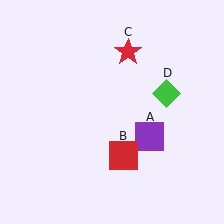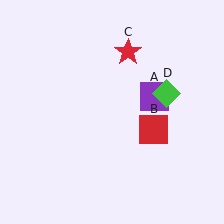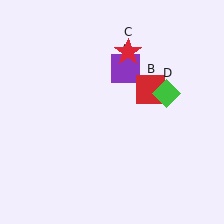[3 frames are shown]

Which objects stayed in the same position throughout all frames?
Red star (object C) and green diamond (object D) remained stationary.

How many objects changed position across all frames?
2 objects changed position: purple square (object A), red square (object B).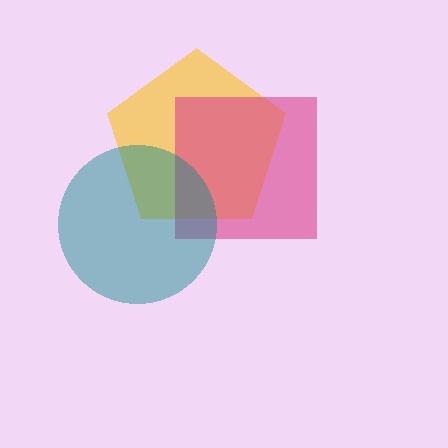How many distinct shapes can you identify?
There are 3 distinct shapes: a yellow pentagon, a magenta square, a teal circle.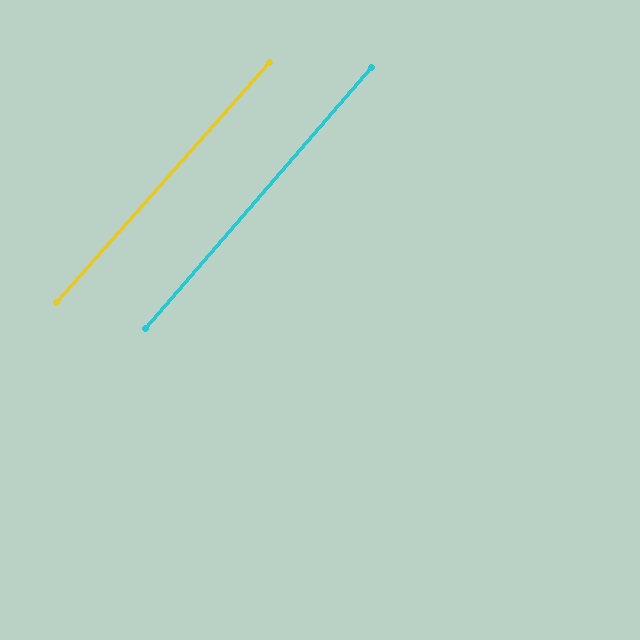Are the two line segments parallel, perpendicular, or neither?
Parallel — their directions differ by only 0.7°.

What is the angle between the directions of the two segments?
Approximately 1 degree.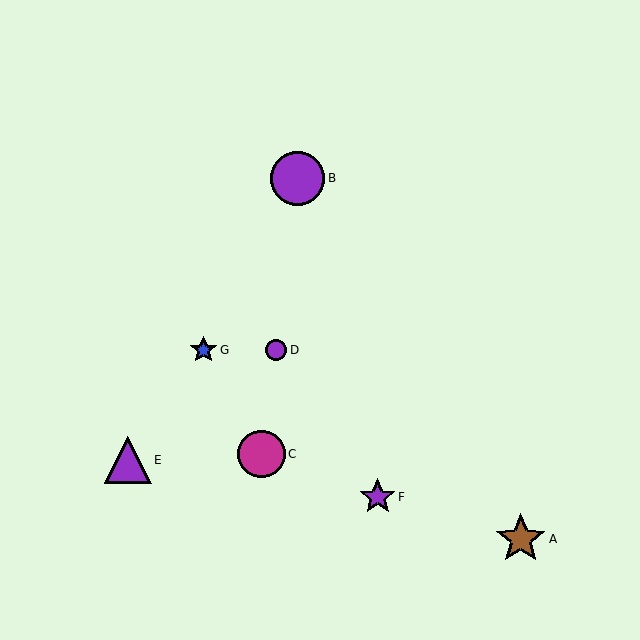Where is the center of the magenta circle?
The center of the magenta circle is at (261, 454).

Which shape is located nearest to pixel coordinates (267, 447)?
The magenta circle (labeled C) at (261, 454) is nearest to that location.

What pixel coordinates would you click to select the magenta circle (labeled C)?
Click at (261, 454) to select the magenta circle C.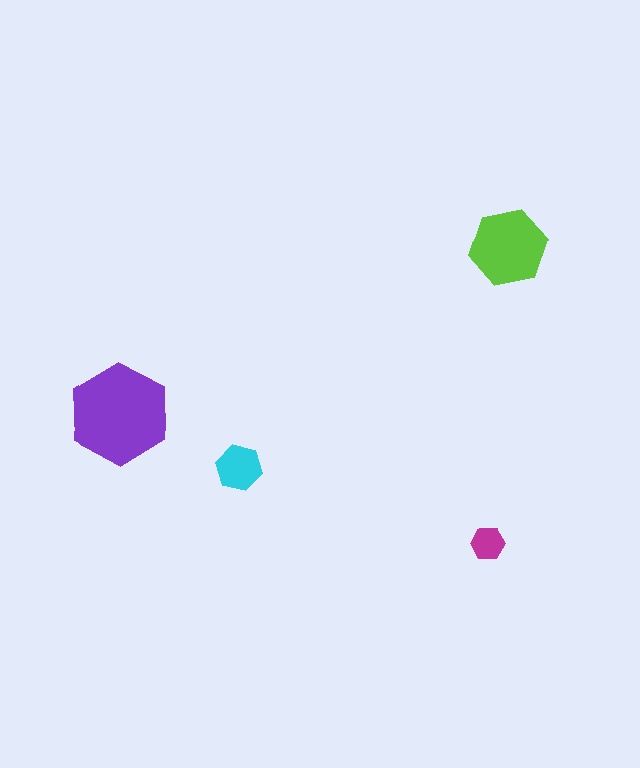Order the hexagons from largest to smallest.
the purple one, the lime one, the cyan one, the magenta one.